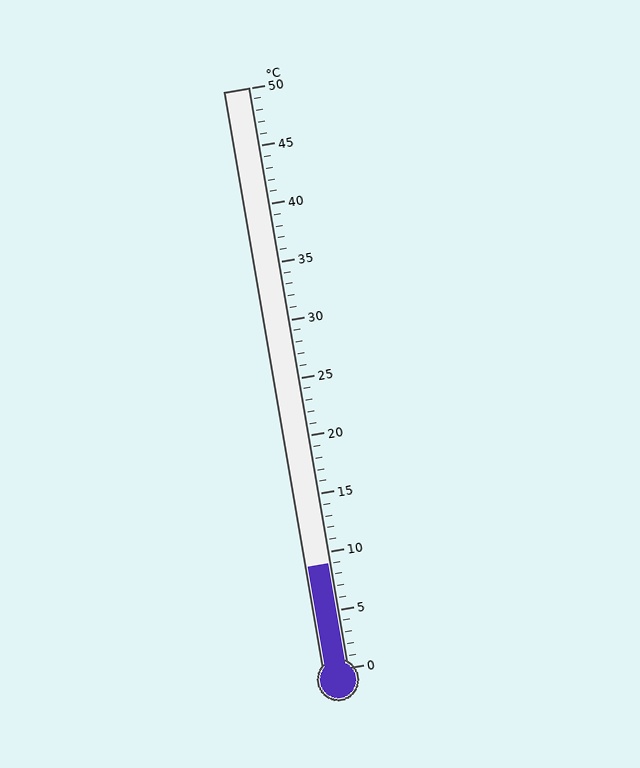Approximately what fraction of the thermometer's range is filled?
The thermometer is filled to approximately 20% of its range.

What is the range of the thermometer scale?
The thermometer scale ranges from 0°C to 50°C.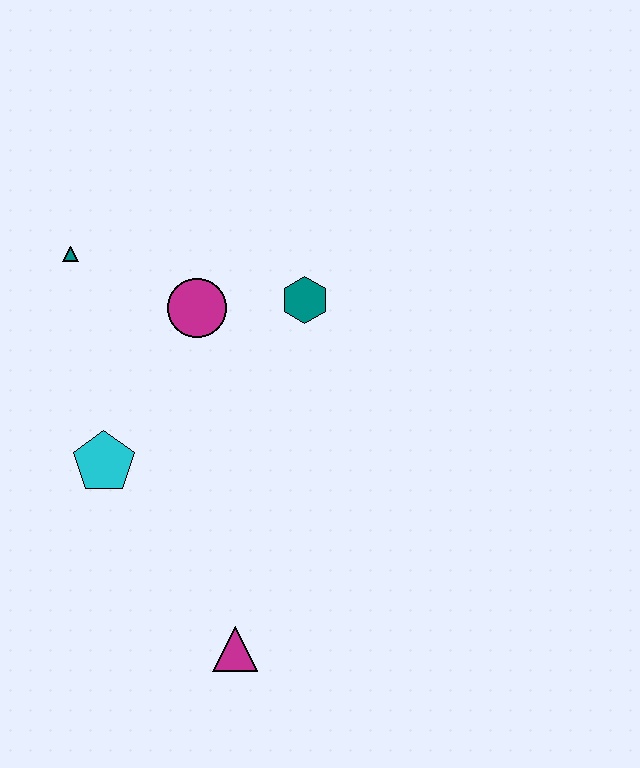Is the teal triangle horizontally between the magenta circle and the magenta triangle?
No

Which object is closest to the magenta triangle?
The cyan pentagon is closest to the magenta triangle.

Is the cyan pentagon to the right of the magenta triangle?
No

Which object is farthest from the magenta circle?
The magenta triangle is farthest from the magenta circle.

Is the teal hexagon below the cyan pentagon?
No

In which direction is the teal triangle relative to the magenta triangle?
The teal triangle is above the magenta triangle.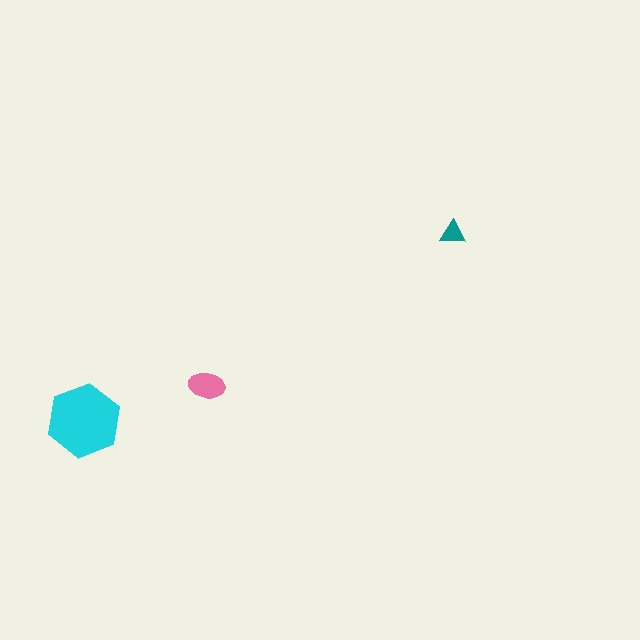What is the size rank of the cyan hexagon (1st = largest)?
1st.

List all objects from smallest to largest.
The teal triangle, the pink ellipse, the cyan hexagon.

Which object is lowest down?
The cyan hexagon is bottommost.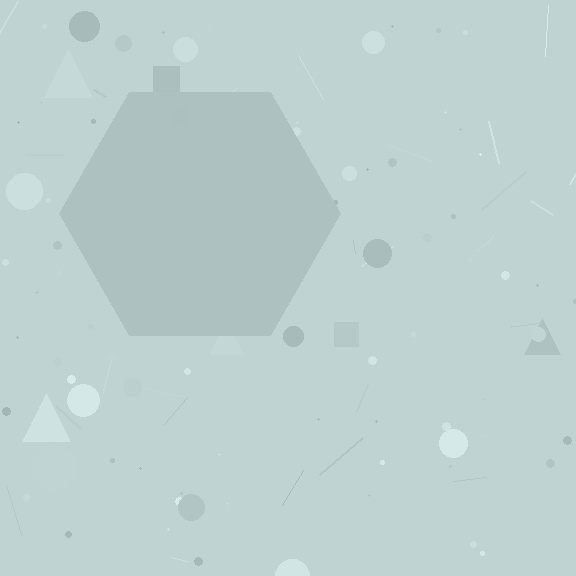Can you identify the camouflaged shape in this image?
The camouflaged shape is a hexagon.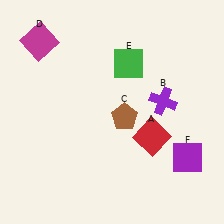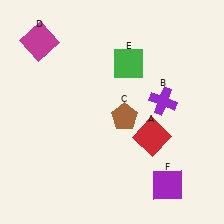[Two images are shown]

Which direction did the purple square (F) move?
The purple square (F) moved down.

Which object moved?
The purple square (F) moved down.